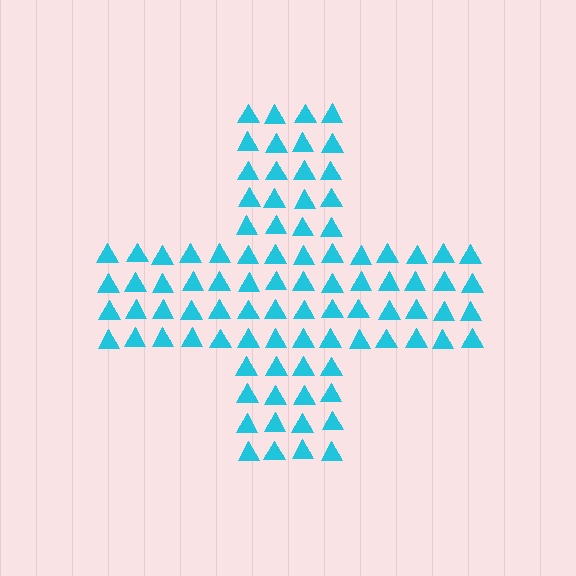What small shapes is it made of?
It is made of small triangles.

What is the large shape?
The large shape is a cross.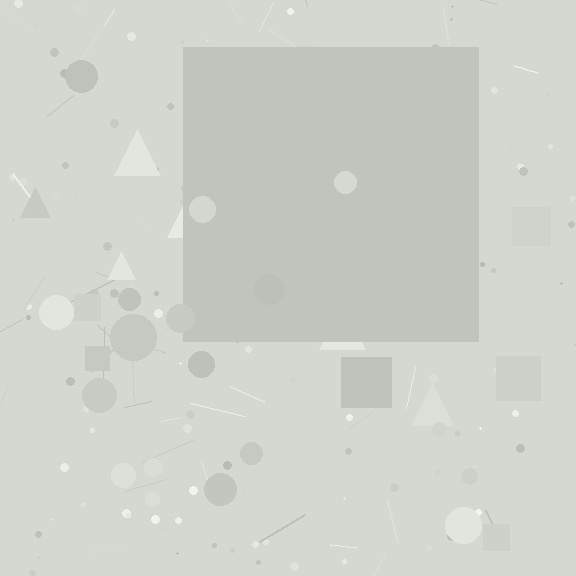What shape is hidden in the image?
A square is hidden in the image.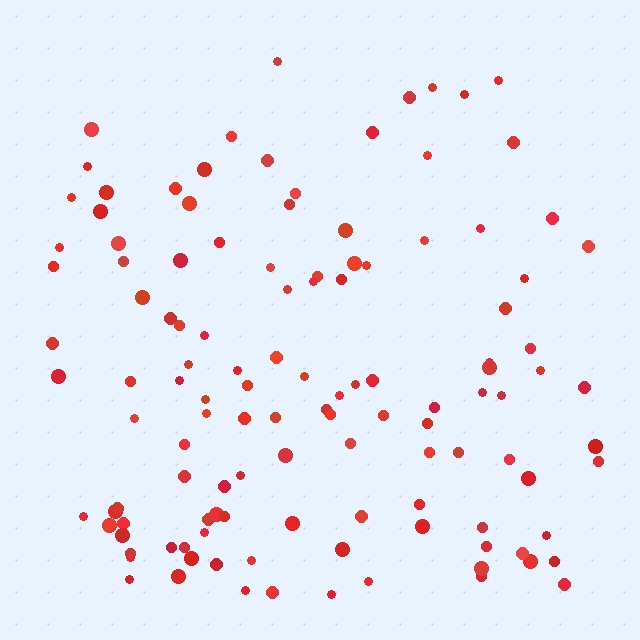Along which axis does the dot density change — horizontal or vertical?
Vertical.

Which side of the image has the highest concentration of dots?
The bottom.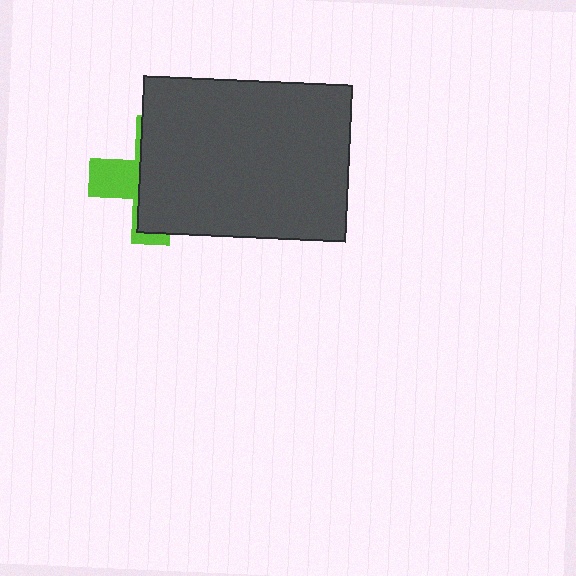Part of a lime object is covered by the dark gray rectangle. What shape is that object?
It is a cross.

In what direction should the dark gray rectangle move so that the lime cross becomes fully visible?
The dark gray rectangle should move right. That is the shortest direction to clear the overlap and leave the lime cross fully visible.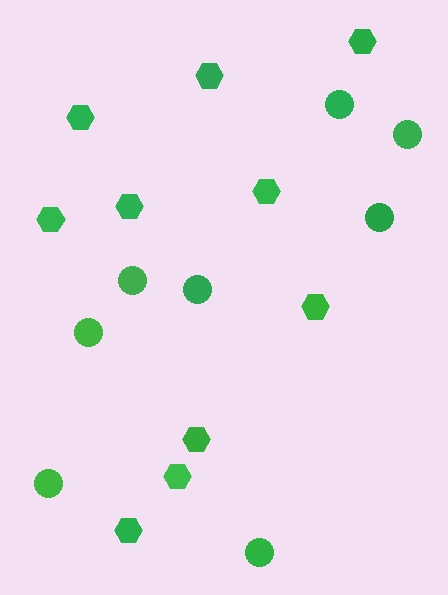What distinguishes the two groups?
There are 2 groups: one group of hexagons (10) and one group of circles (8).